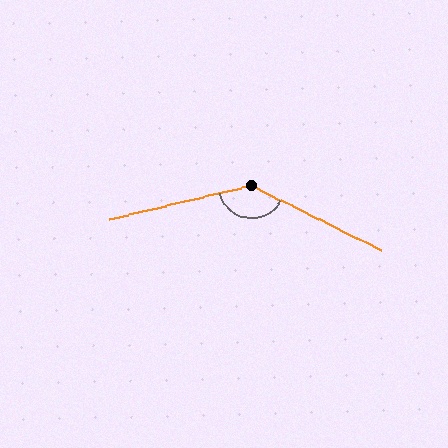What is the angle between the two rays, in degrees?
Approximately 140 degrees.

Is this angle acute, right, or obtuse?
It is obtuse.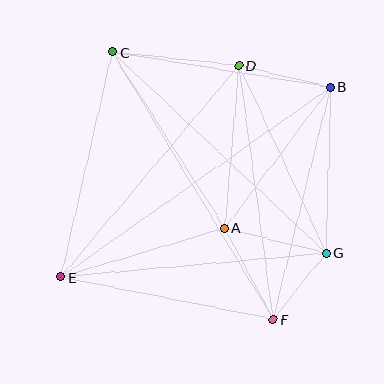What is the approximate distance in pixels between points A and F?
The distance between A and F is approximately 104 pixels.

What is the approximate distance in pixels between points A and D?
The distance between A and D is approximately 163 pixels.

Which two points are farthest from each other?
Points B and E are farthest from each other.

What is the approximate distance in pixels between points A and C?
The distance between A and C is approximately 209 pixels.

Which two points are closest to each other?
Points F and G are closest to each other.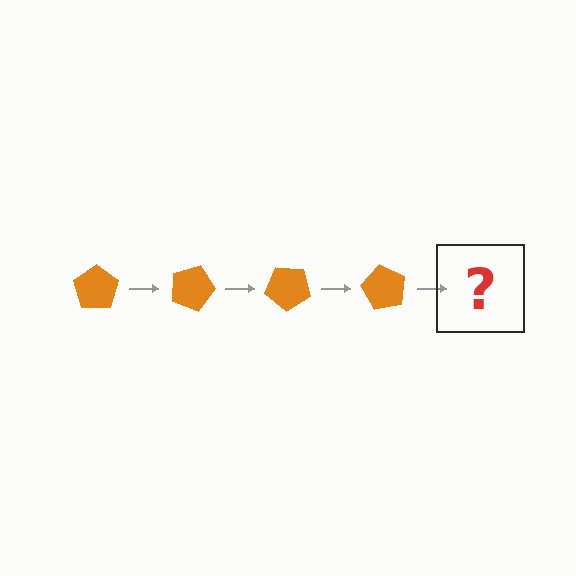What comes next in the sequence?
The next element should be an orange pentagon rotated 80 degrees.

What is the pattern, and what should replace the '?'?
The pattern is that the pentagon rotates 20 degrees each step. The '?' should be an orange pentagon rotated 80 degrees.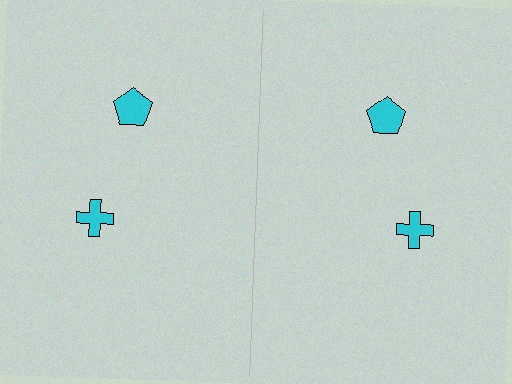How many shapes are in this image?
There are 4 shapes in this image.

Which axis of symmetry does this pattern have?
The pattern has a vertical axis of symmetry running through the center of the image.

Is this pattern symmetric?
Yes, this pattern has bilateral (reflection) symmetry.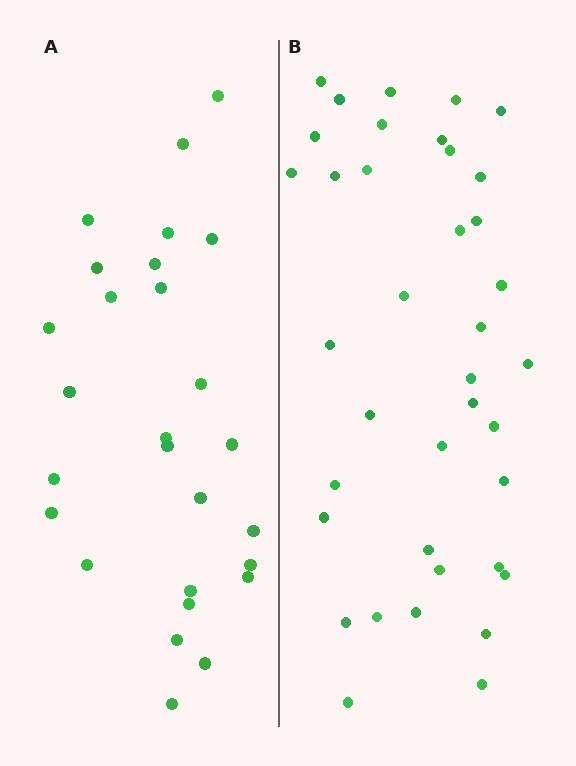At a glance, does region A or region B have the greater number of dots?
Region B (the right region) has more dots.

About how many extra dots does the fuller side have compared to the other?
Region B has roughly 12 or so more dots than region A.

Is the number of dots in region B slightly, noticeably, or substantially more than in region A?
Region B has noticeably more, but not dramatically so. The ratio is roughly 1.4 to 1.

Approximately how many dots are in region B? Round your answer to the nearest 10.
About 40 dots. (The exact count is 38, which rounds to 40.)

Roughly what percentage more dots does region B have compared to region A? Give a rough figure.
About 40% more.